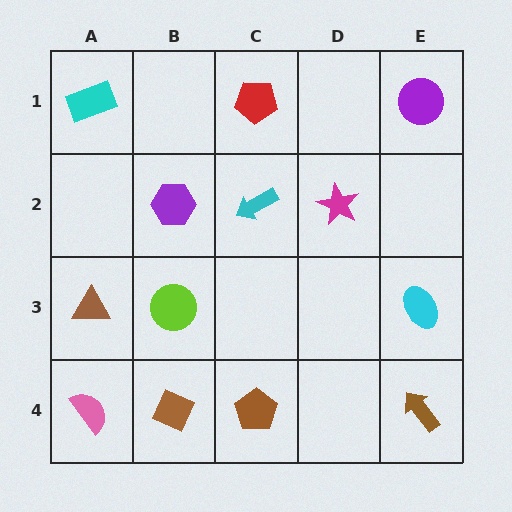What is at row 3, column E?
A cyan ellipse.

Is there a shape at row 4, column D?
No, that cell is empty.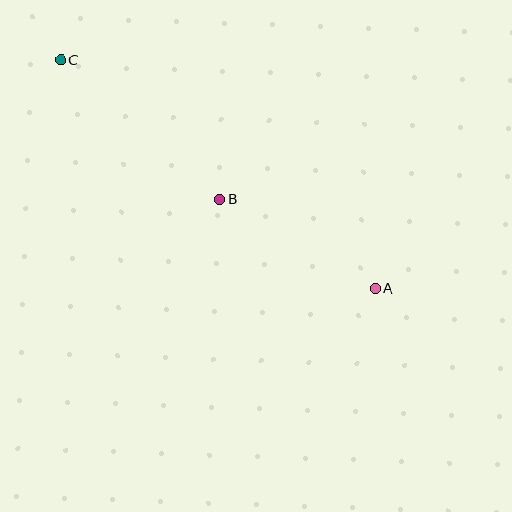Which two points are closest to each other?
Points A and B are closest to each other.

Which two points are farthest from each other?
Points A and C are farthest from each other.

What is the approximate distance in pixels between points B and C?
The distance between B and C is approximately 211 pixels.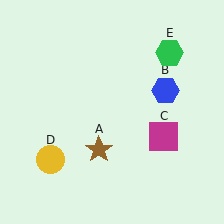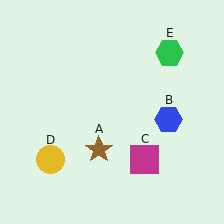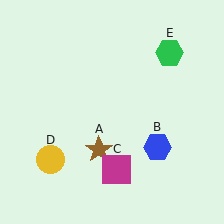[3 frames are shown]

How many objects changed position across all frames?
2 objects changed position: blue hexagon (object B), magenta square (object C).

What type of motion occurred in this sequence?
The blue hexagon (object B), magenta square (object C) rotated clockwise around the center of the scene.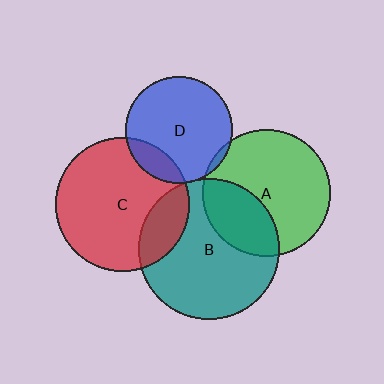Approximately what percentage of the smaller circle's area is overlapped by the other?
Approximately 5%.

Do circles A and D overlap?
Yes.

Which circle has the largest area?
Circle B (teal).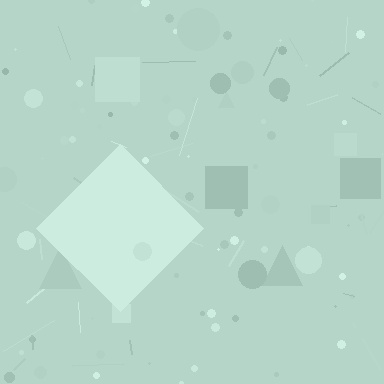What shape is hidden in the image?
A diamond is hidden in the image.